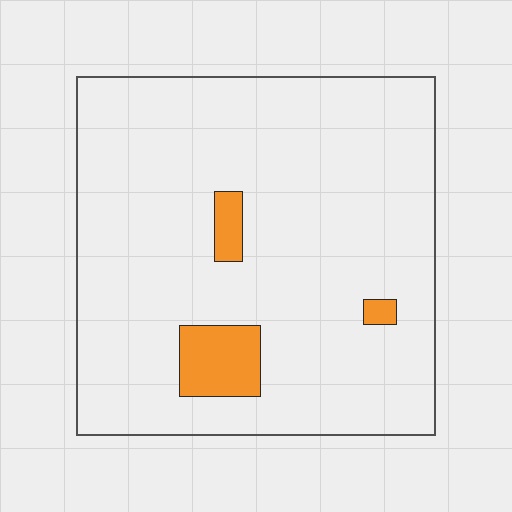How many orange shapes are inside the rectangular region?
3.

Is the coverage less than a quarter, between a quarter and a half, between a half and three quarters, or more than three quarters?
Less than a quarter.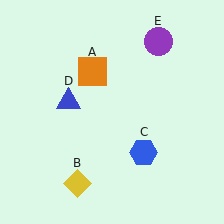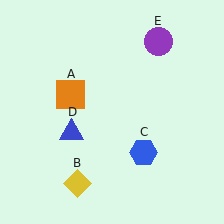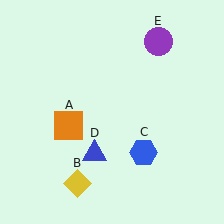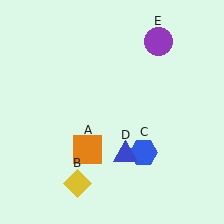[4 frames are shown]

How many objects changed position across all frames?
2 objects changed position: orange square (object A), blue triangle (object D).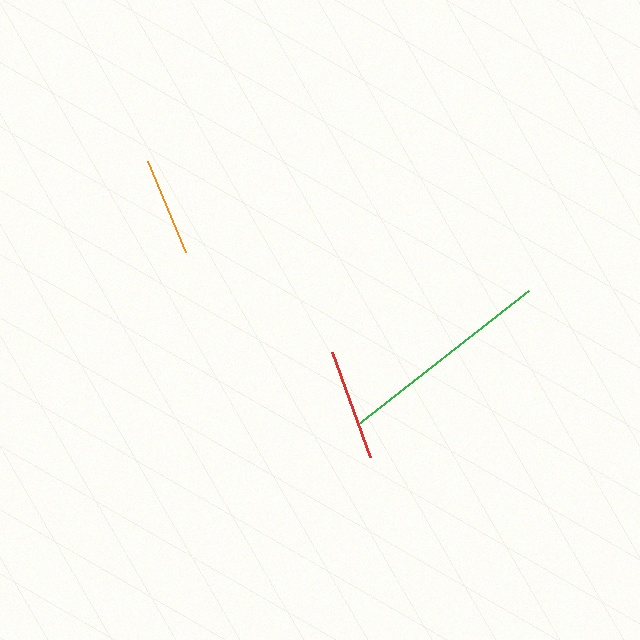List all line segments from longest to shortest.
From longest to shortest: green, red, orange.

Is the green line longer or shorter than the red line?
The green line is longer than the red line.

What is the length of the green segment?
The green segment is approximately 217 pixels long.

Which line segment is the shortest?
The orange line is the shortest at approximately 99 pixels.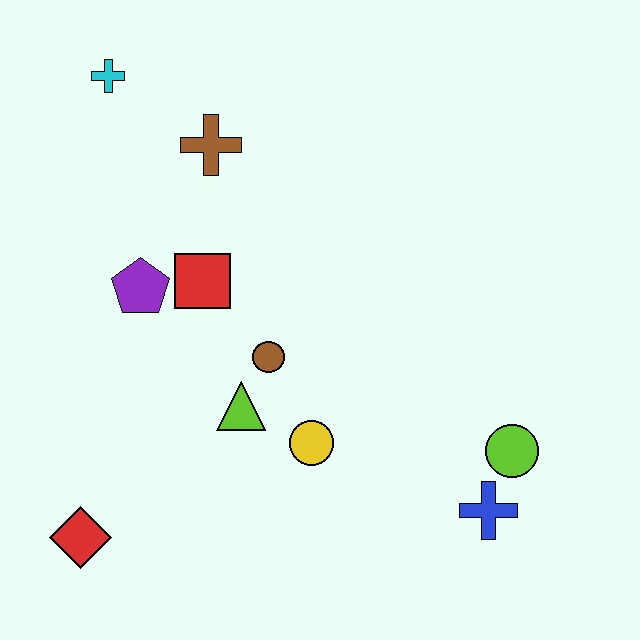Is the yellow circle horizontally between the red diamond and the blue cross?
Yes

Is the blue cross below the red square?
Yes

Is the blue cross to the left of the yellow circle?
No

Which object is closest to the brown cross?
The cyan cross is closest to the brown cross.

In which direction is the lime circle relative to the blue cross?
The lime circle is above the blue cross.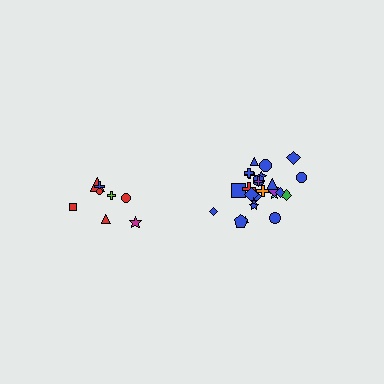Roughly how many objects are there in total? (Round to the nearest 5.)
Roughly 35 objects in total.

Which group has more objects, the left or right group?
The right group.